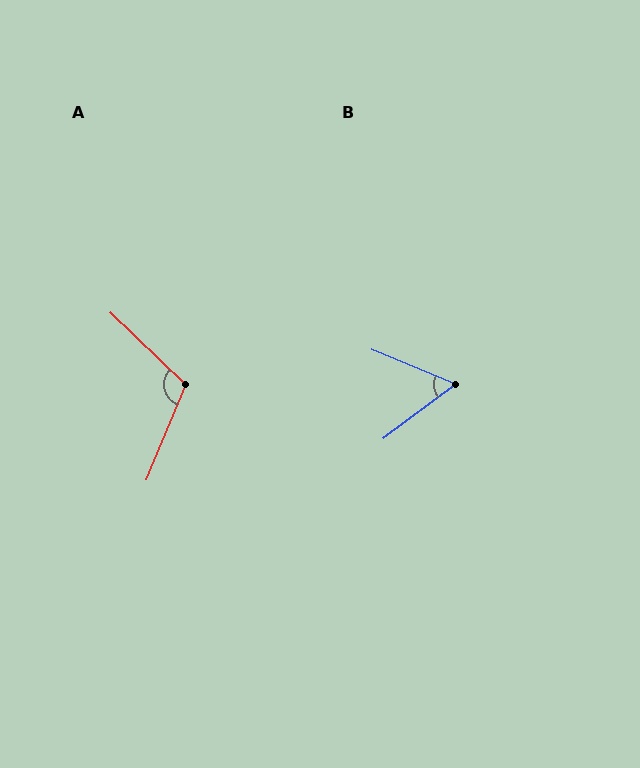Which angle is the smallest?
B, at approximately 59 degrees.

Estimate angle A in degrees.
Approximately 112 degrees.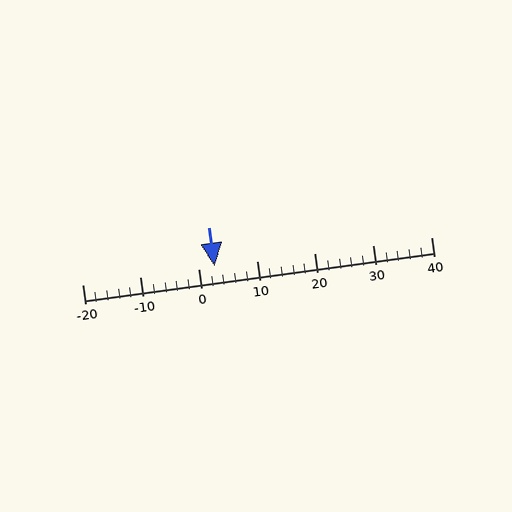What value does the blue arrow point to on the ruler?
The blue arrow points to approximately 3.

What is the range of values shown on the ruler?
The ruler shows values from -20 to 40.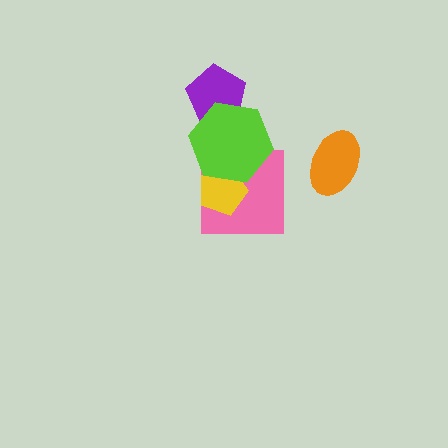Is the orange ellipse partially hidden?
No, no other shape covers it.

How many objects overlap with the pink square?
2 objects overlap with the pink square.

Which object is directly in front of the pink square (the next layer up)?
The yellow pentagon is directly in front of the pink square.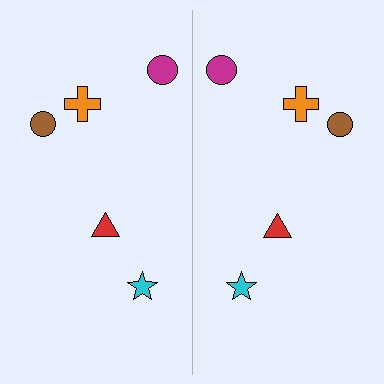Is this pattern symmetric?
Yes, this pattern has bilateral (reflection) symmetry.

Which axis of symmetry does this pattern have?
The pattern has a vertical axis of symmetry running through the center of the image.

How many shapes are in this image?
There are 10 shapes in this image.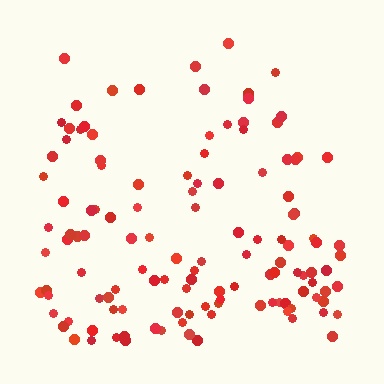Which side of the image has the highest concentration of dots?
The bottom.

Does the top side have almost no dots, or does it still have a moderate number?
Still a moderate number, just noticeably fewer than the bottom.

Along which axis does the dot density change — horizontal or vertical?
Vertical.